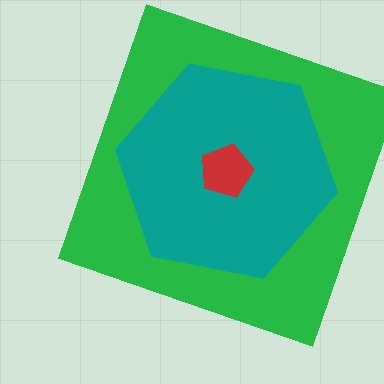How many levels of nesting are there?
3.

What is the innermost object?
The red pentagon.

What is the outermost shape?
The green square.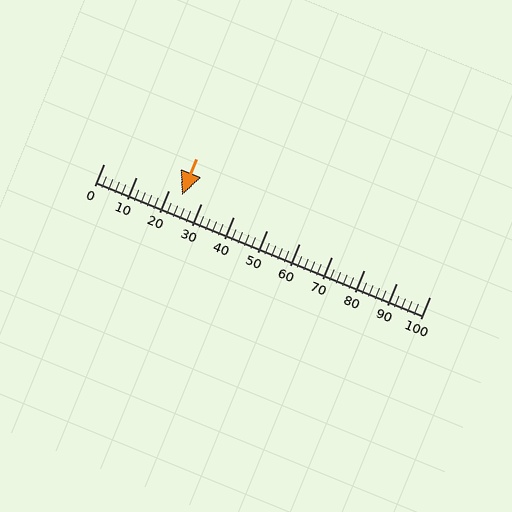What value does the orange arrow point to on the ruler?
The orange arrow points to approximately 24.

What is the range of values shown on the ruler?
The ruler shows values from 0 to 100.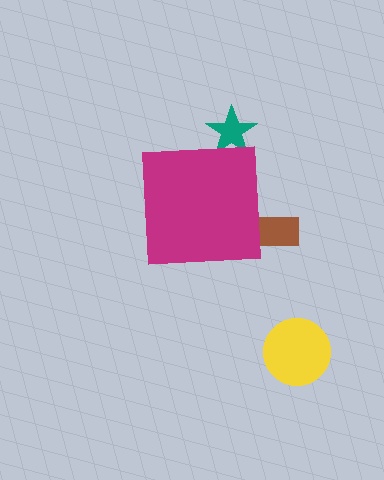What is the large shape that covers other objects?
A magenta square.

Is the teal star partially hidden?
Yes, the teal star is partially hidden behind the magenta square.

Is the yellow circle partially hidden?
No, the yellow circle is fully visible.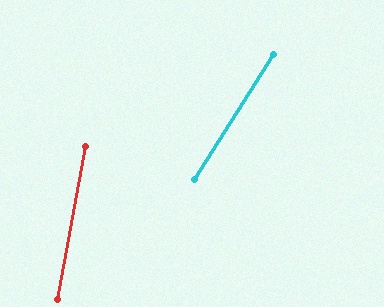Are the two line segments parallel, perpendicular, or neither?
Neither parallel nor perpendicular — they differ by about 22°.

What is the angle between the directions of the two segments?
Approximately 22 degrees.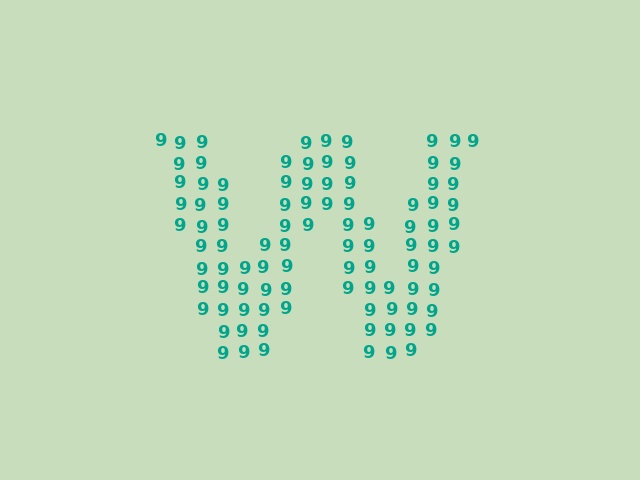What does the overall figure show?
The overall figure shows the letter W.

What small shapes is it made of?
It is made of small digit 9's.